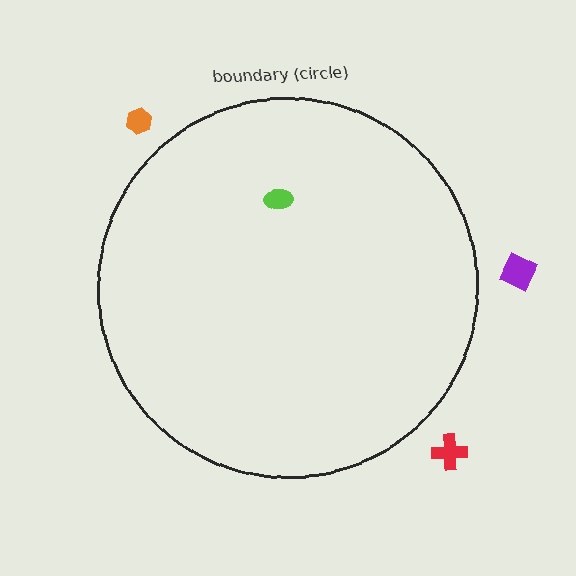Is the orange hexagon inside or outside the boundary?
Outside.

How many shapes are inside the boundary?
1 inside, 3 outside.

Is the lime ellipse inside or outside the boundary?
Inside.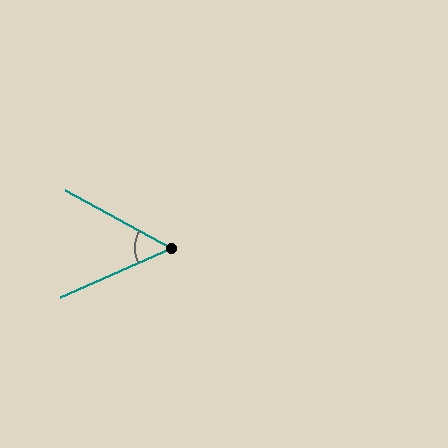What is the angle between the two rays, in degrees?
Approximately 53 degrees.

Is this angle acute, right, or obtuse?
It is acute.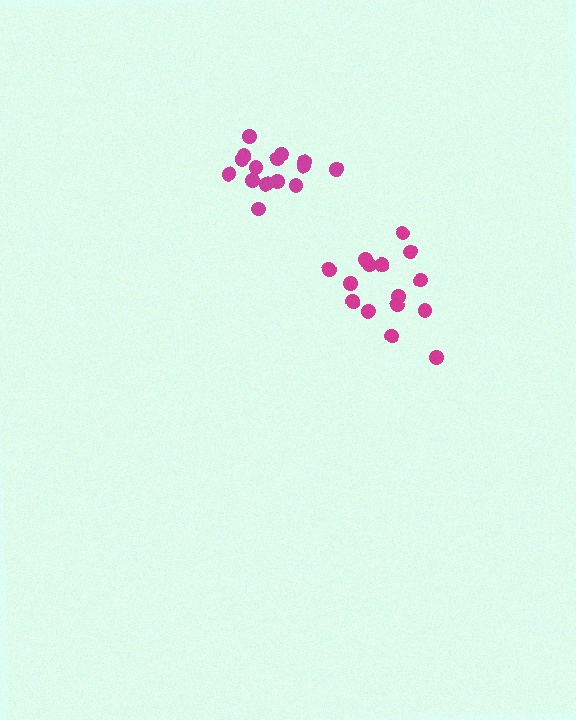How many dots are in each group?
Group 1: 15 dots, Group 2: 16 dots (31 total).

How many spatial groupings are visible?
There are 2 spatial groupings.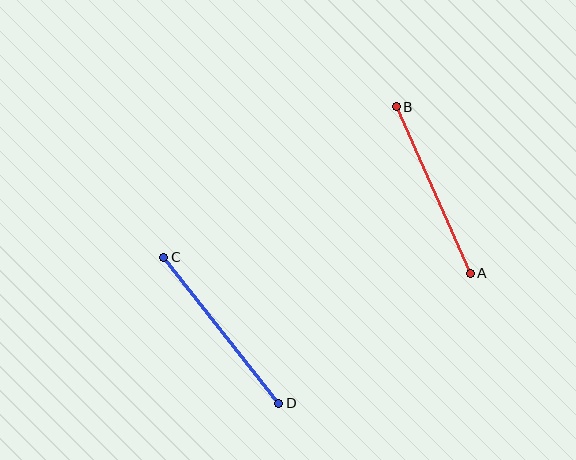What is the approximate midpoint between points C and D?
The midpoint is at approximately (221, 330) pixels.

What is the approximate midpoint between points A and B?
The midpoint is at approximately (433, 190) pixels.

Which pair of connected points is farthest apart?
Points C and D are farthest apart.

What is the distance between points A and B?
The distance is approximately 182 pixels.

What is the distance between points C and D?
The distance is approximately 186 pixels.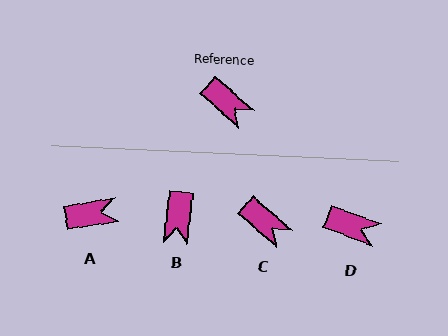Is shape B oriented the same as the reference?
No, it is off by about 55 degrees.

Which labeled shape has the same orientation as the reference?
C.